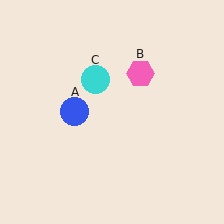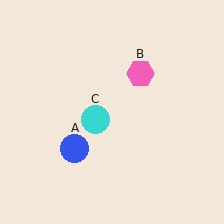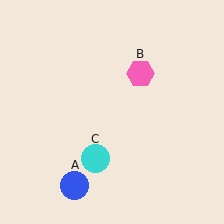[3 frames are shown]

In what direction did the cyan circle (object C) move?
The cyan circle (object C) moved down.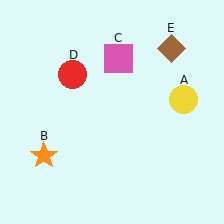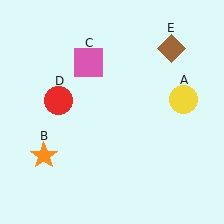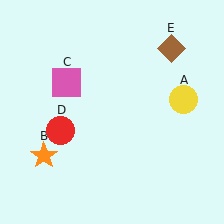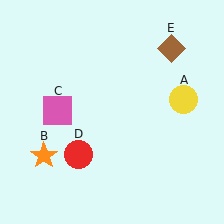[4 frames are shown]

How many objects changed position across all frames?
2 objects changed position: pink square (object C), red circle (object D).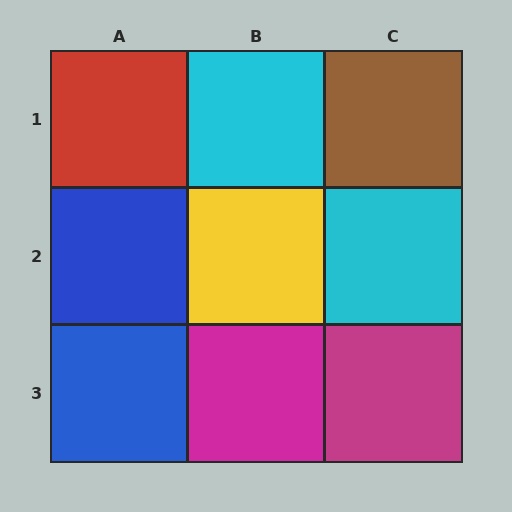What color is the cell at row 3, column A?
Blue.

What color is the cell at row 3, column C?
Magenta.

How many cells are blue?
2 cells are blue.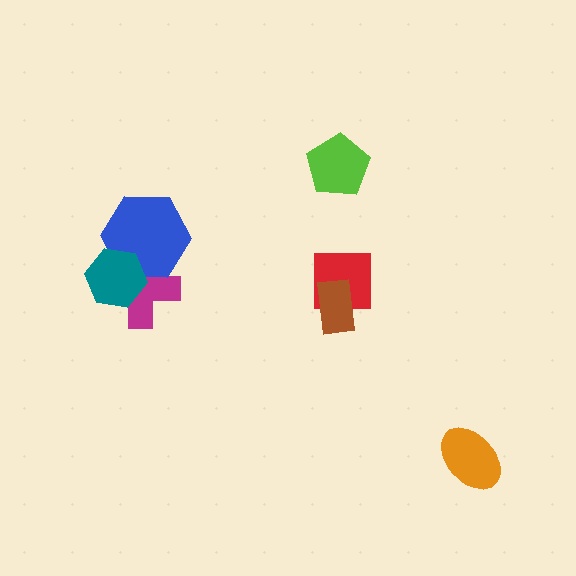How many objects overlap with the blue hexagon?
2 objects overlap with the blue hexagon.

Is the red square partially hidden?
Yes, it is partially covered by another shape.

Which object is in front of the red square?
The brown rectangle is in front of the red square.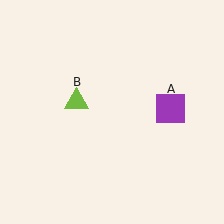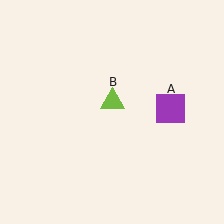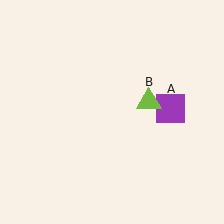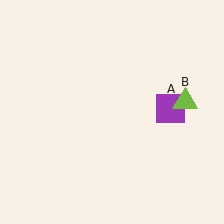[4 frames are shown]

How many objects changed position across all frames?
1 object changed position: lime triangle (object B).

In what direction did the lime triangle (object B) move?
The lime triangle (object B) moved right.